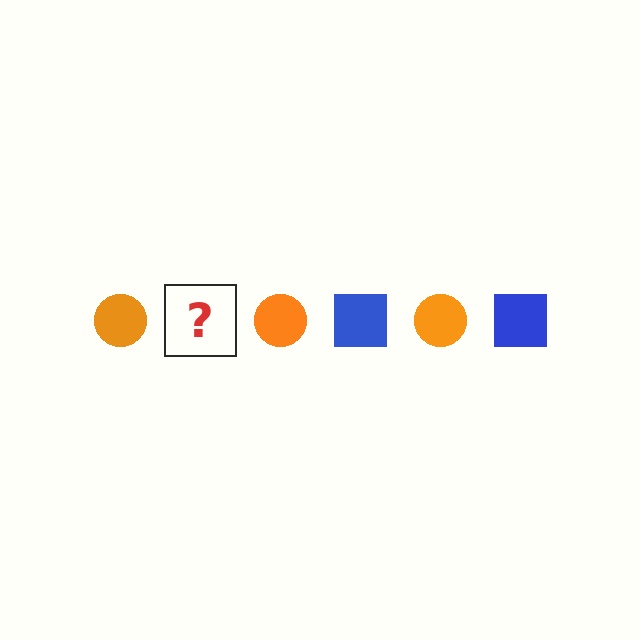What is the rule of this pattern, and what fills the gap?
The rule is that the pattern alternates between orange circle and blue square. The gap should be filled with a blue square.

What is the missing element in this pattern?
The missing element is a blue square.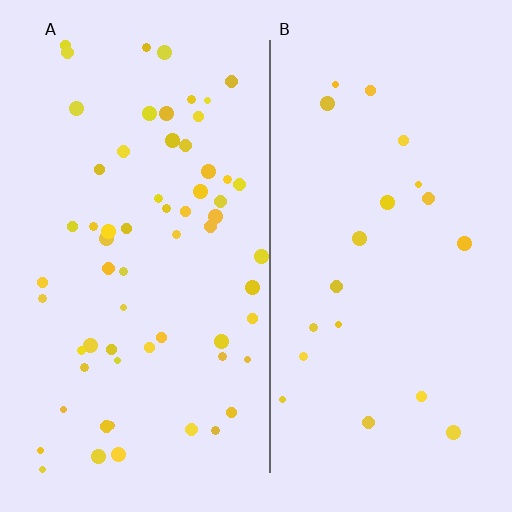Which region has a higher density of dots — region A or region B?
A (the left).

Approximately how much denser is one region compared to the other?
Approximately 3.1× — region A over region B.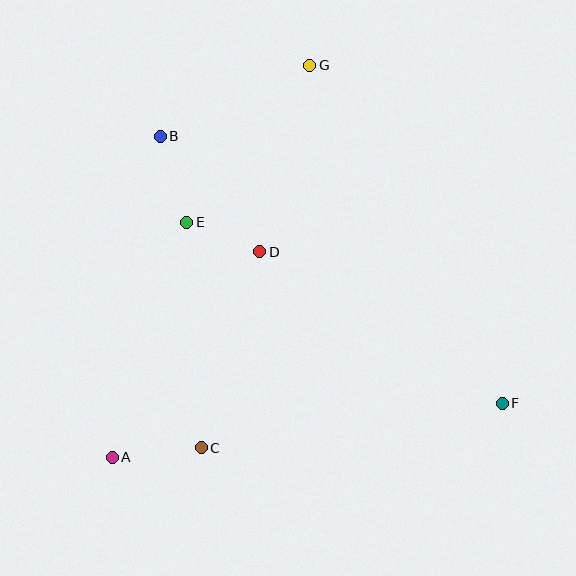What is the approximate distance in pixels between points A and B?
The distance between A and B is approximately 325 pixels.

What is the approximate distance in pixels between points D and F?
The distance between D and F is approximately 286 pixels.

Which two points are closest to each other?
Points D and E are closest to each other.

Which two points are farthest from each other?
Points A and G are farthest from each other.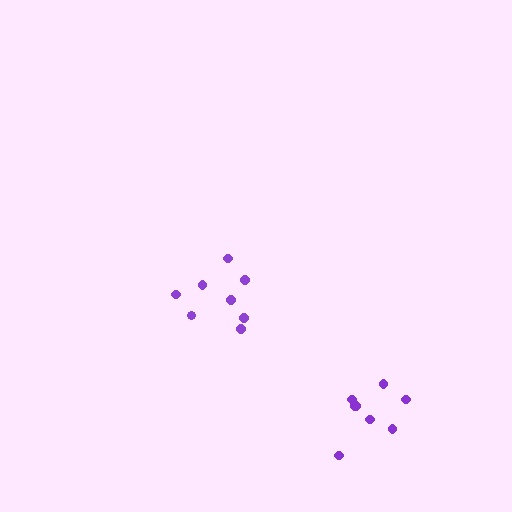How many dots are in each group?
Group 1: 8 dots, Group 2: 8 dots (16 total).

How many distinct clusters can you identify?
There are 2 distinct clusters.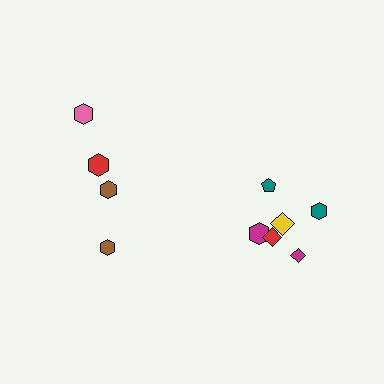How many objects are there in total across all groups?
There are 10 objects.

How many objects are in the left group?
There are 4 objects.